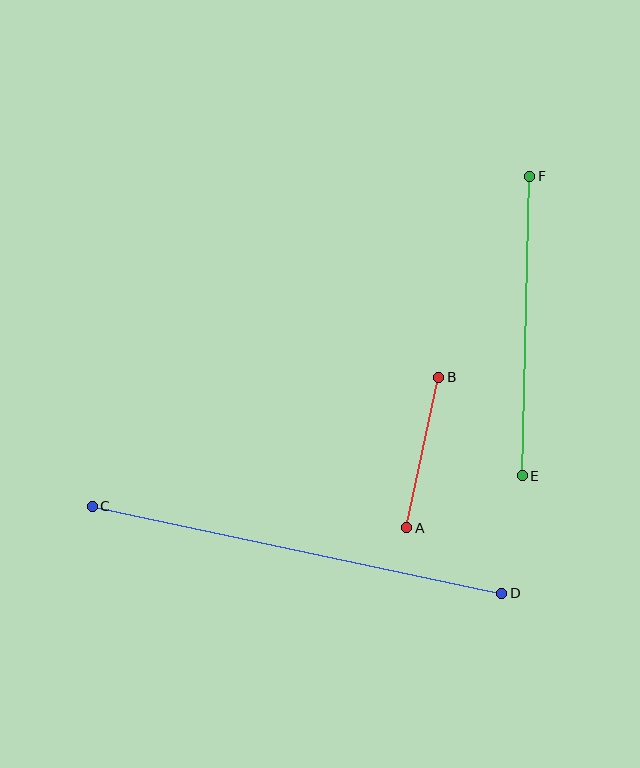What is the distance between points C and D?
The distance is approximately 419 pixels.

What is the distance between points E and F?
The distance is approximately 300 pixels.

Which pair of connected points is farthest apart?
Points C and D are farthest apart.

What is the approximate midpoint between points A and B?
The midpoint is at approximately (423, 453) pixels.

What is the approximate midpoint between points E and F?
The midpoint is at approximately (526, 326) pixels.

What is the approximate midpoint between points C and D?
The midpoint is at approximately (297, 550) pixels.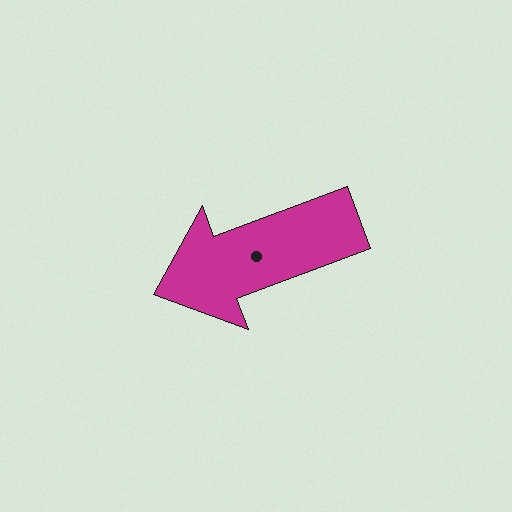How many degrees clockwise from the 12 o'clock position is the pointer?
Approximately 250 degrees.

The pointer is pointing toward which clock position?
Roughly 8 o'clock.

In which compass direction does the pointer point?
West.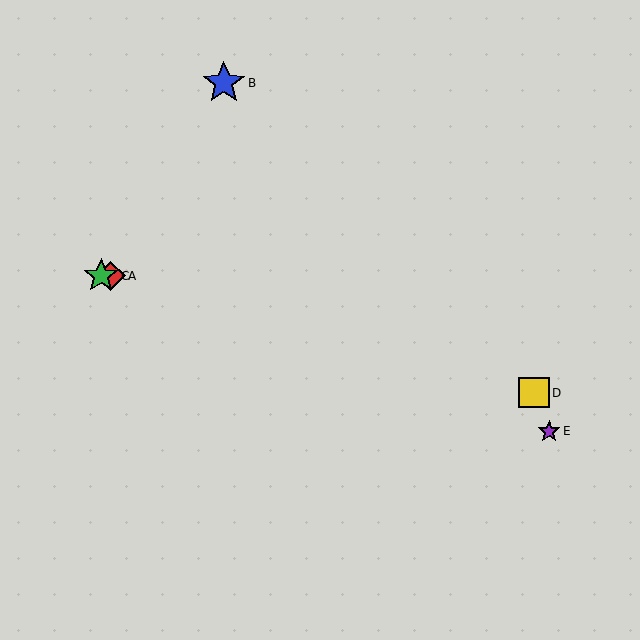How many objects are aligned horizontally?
2 objects (A, C) are aligned horizontally.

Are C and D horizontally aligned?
No, C is at y≈276 and D is at y≈393.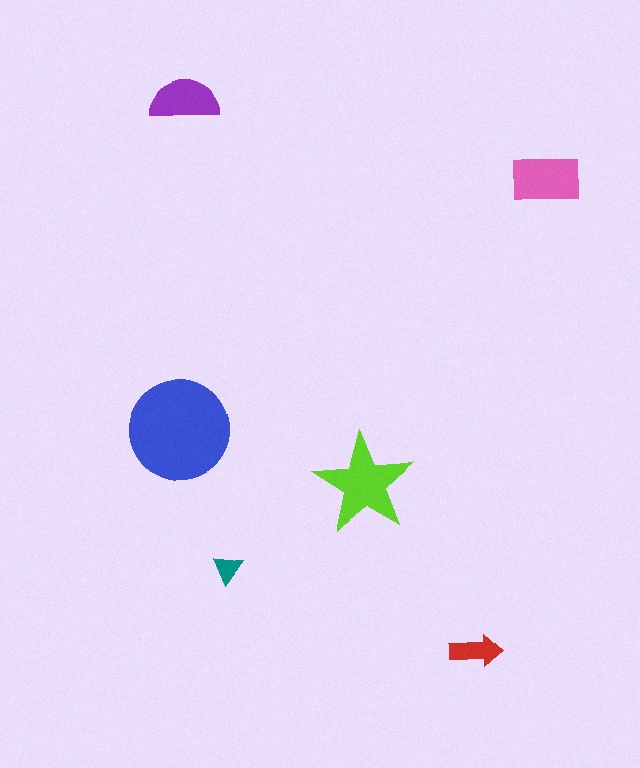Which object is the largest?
The blue circle.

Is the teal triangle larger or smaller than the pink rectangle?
Smaller.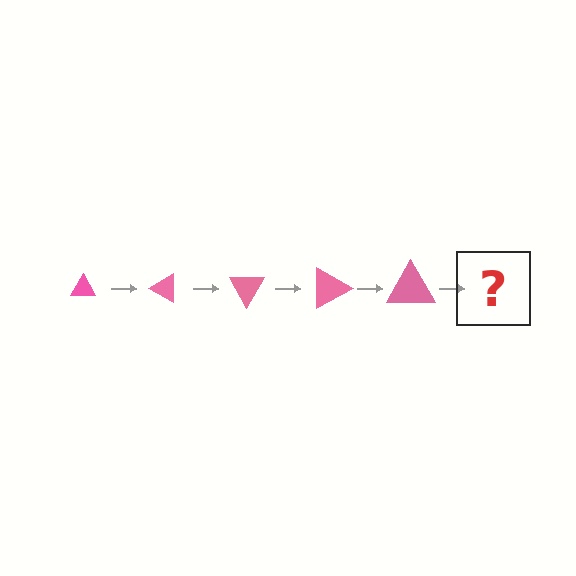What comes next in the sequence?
The next element should be a triangle, larger than the previous one and rotated 150 degrees from the start.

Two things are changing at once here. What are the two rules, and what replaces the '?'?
The two rules are that the triangle grows larger each step and it rotates 30 degrees each step. The '?' should be a triangle, larger than the previous one and rotated 150 degrees from the start.